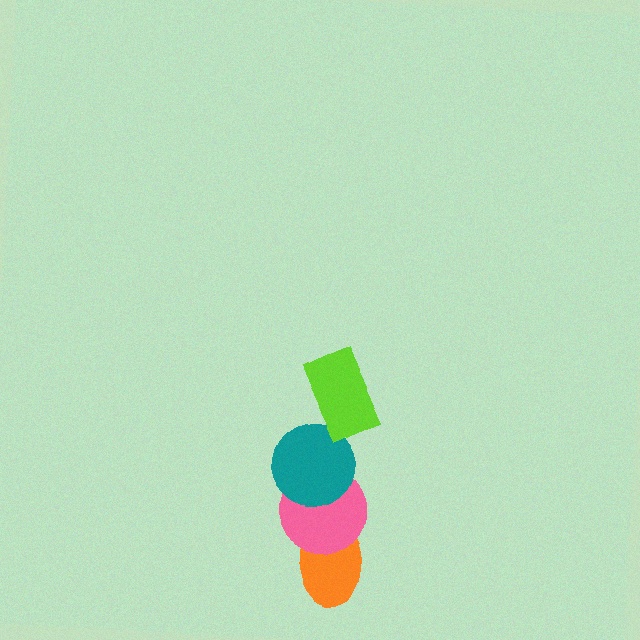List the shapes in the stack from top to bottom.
From top to bottom: the lime rectangle, the teal circle, the pink circle, the orange ellipse.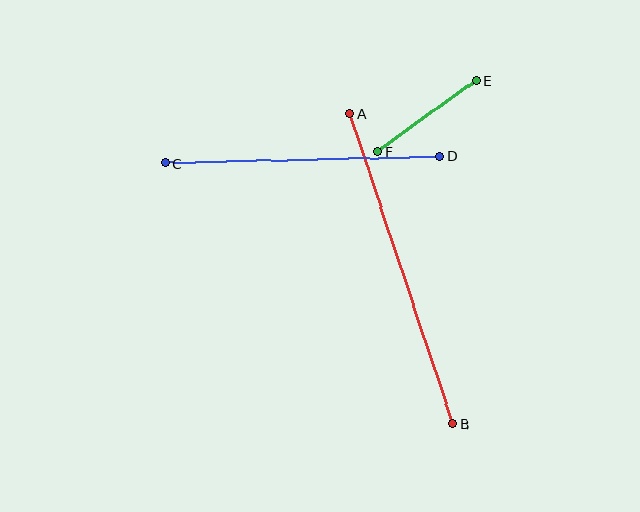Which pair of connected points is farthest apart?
Points A and B are farthest apart.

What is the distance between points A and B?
The distance is approximately 327 pixels.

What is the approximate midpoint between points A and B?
The midpoint is at approximately (402, 269) pixels.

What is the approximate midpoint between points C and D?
The midpoint is at approximately (302, 160) pixels.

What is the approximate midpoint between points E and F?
The midpoint is at approximately (427, 116) pixels.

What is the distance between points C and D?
The distance is approximately 275 pixels.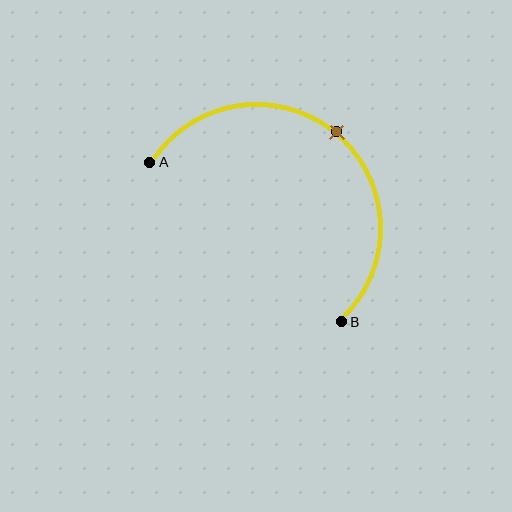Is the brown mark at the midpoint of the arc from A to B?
Yes. The brown mark lies on the arc at equal arc-length from both A and B — it is the arc midpoint.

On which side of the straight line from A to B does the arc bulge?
The arc bulges above and to the right of the straight line connecting A and B.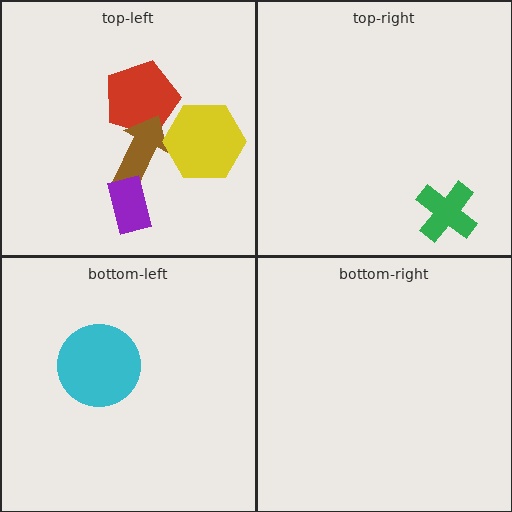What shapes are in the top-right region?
The green cross.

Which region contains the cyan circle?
The bottom-left region.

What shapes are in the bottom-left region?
The cyan circle.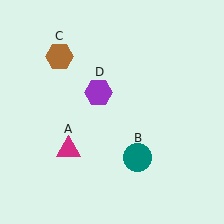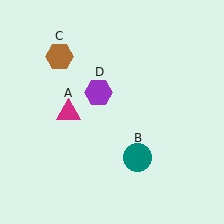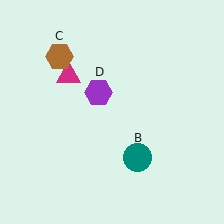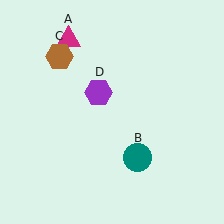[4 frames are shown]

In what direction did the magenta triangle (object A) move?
The magenta triangle (object A) moved up.